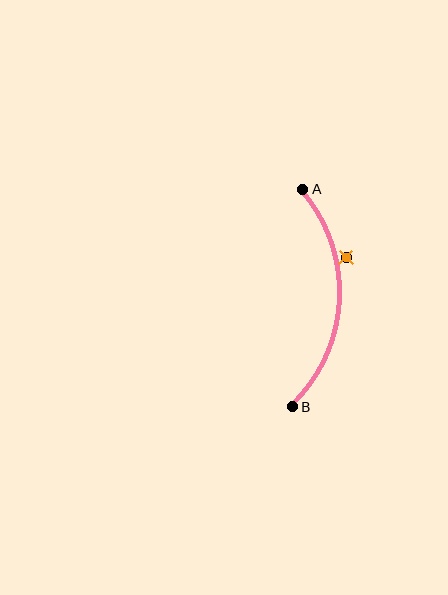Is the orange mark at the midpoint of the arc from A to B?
No — the orange mark does not lie on the arc at all. It sits slightly outside the curve.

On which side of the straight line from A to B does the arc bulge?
The arc bulges to the right of the straight line connecting A and B.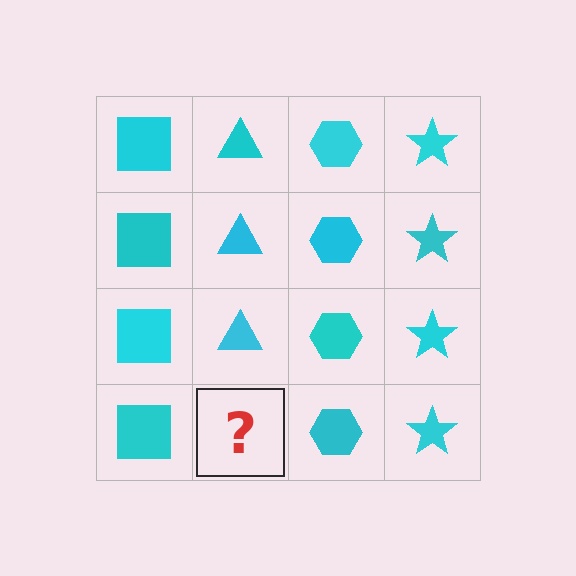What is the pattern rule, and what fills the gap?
The rule is that each column has a consistent shape. The gap should be filled with a cyan triangle.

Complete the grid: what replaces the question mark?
The question mark should be replaced with a cyan triangle.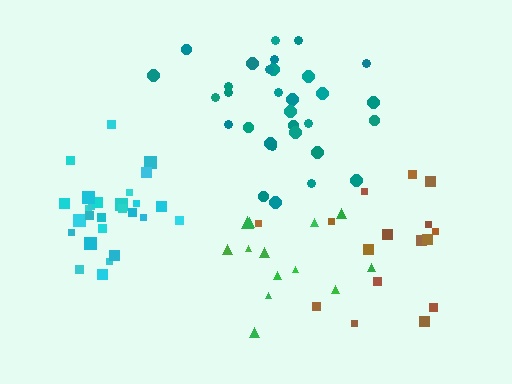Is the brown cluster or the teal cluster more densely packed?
Teal.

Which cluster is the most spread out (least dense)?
Brown.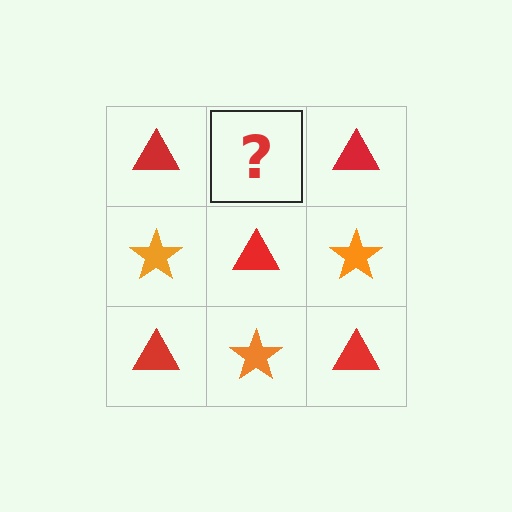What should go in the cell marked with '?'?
The missing cell should contain an orange star.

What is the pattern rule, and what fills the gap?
The rule is that it alternates red triangle and orange star in a checkerboard pattern. The gap should be filled with an orange star.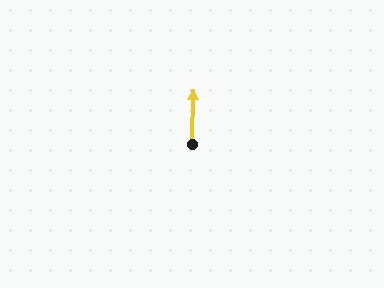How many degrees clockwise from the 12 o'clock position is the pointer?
Approximately 1 degrees.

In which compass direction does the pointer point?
North.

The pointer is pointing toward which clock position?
Roughly 12 o'clock.